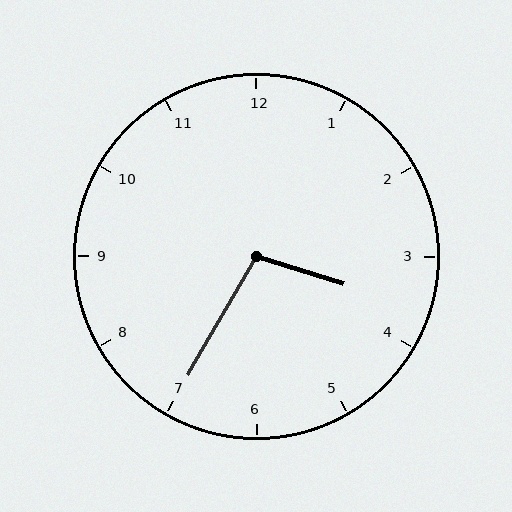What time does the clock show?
3:35.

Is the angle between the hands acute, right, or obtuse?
It is obtuse.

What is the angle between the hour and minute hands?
Approximately 102 degrees.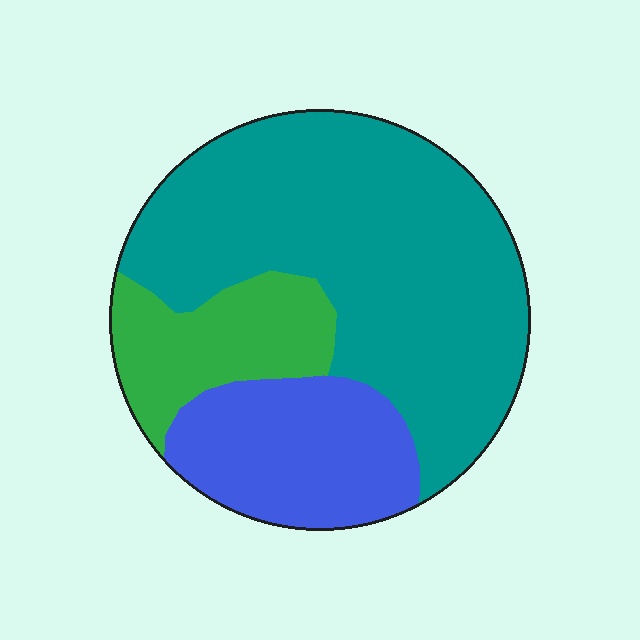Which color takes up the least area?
Green, at roughly 15%.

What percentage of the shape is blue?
Blue takes up about one quarter (1/4) of the shape.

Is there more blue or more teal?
Teal.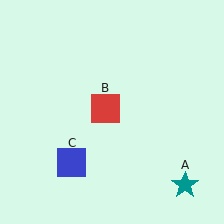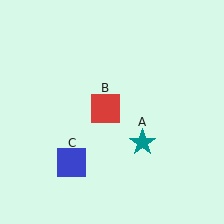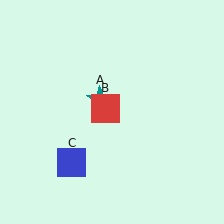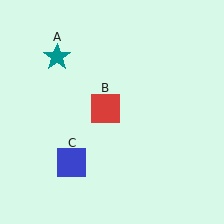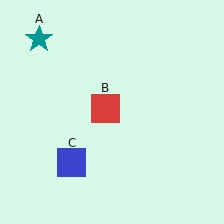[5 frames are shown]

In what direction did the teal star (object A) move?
The teal star (object A) moved up and to the left.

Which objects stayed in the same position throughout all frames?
Red square (object B) and blue square (object C) remained stationary.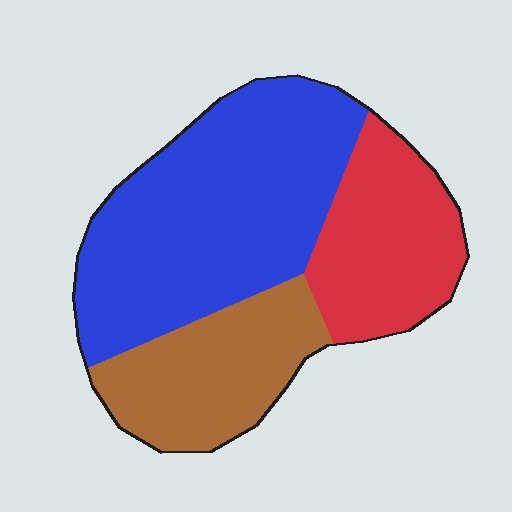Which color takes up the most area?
Blue, at roughly 50%.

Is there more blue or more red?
Blue.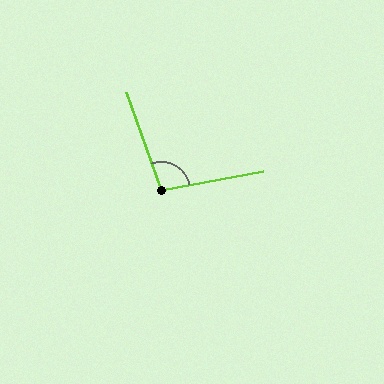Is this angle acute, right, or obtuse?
It is obtuse.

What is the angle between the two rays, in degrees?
Approximately 99 degrees.